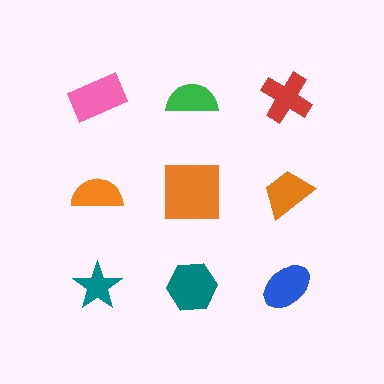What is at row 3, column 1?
A teal star.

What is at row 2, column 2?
An orange square.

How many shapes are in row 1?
3 shapes.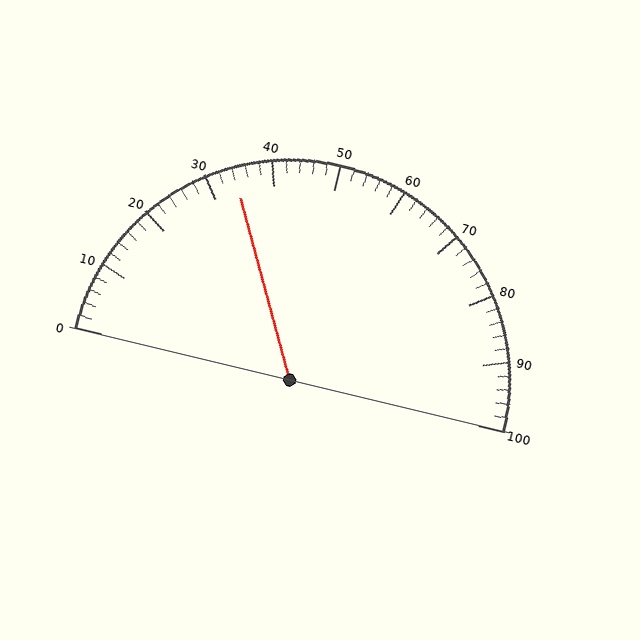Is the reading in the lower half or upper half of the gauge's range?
The reading is in the lower half of the range (0 to 100).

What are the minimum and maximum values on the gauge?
The gauge ranges from 0 to 100.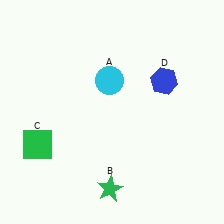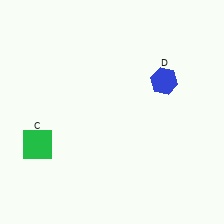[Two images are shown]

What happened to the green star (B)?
The green star (B) was removed in Image 2. It was in the bottom-left area of Image 1.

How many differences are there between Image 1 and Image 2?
There are 2 differences between the two images.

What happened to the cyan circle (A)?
The cyan circle (A) was removed in Image 2. It was in the top-left area of Image 1.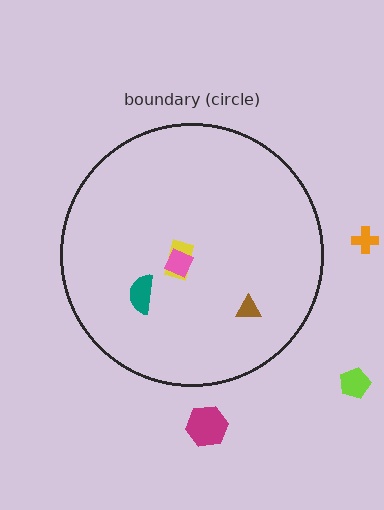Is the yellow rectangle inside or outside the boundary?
Inside.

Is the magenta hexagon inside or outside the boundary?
Outside.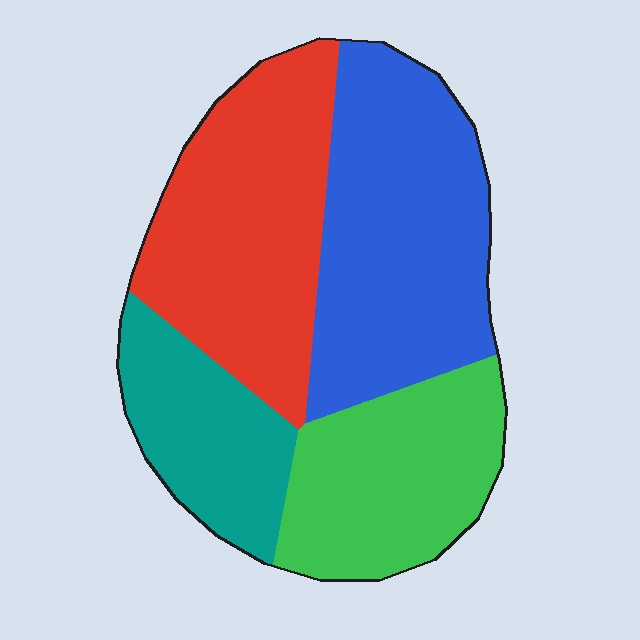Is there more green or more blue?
Blue.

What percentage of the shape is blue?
Blue covers 32% of the shape.